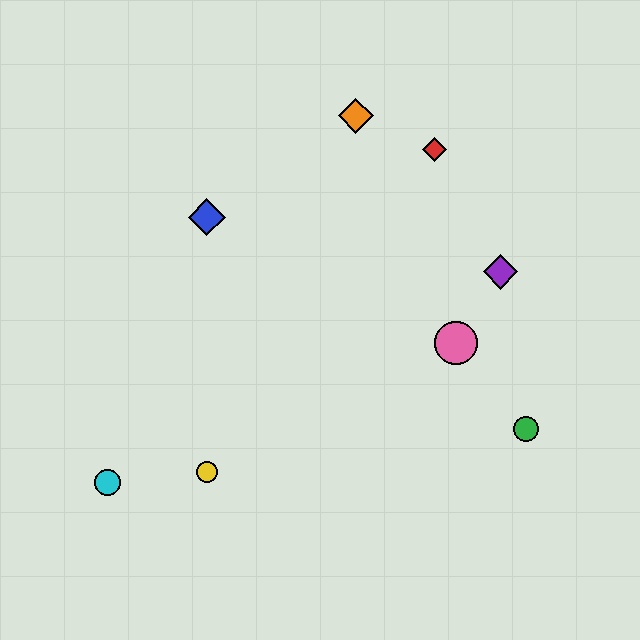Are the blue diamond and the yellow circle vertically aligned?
Yes, both are at x≈207.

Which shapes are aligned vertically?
The blue diamond, the yellow circle are aligned vertically.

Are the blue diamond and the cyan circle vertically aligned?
No, the blue diamond is at x≈207 and the cyan circle is at x≈108.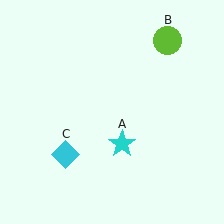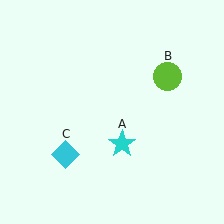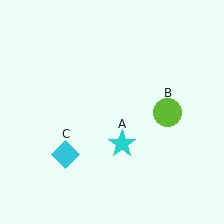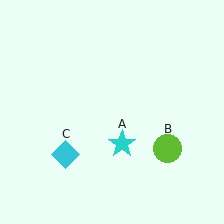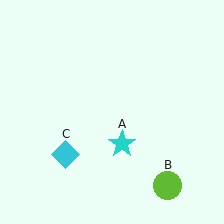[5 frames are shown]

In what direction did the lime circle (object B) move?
The lime circle (object B) moved down.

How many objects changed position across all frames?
1 object changed position: lime circle (object B).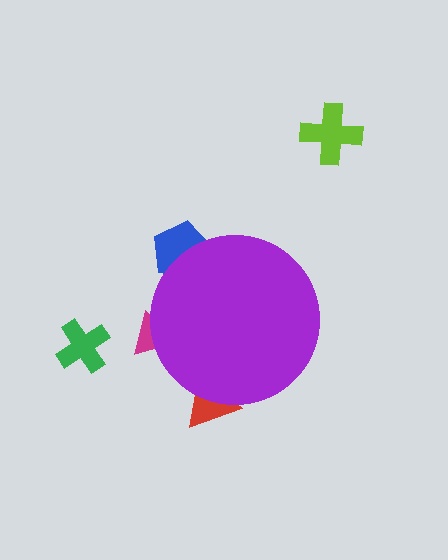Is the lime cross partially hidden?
No, the lime cross is fully visible.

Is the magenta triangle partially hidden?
Yes, the magenta triangle is partially hidden behind the purple circle.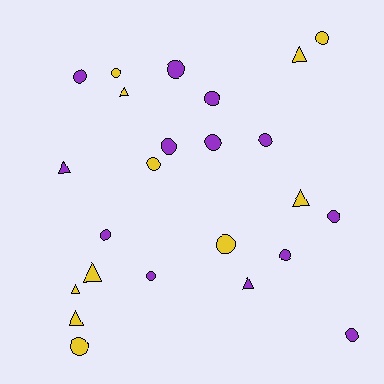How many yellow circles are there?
There are 5 yellow circles.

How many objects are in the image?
There are 24 objects.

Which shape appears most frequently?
Circle, with 16 objects.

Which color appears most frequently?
Purple, with 13 objects.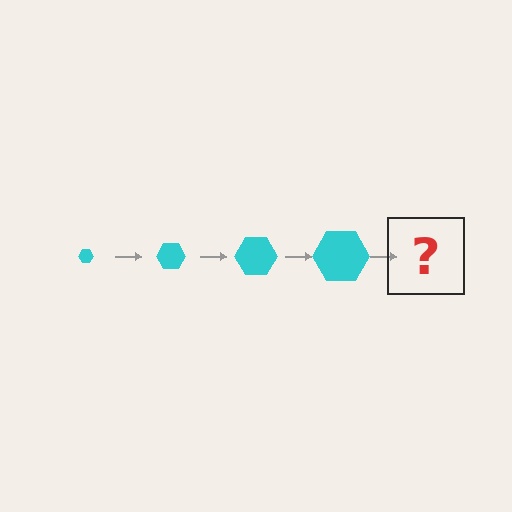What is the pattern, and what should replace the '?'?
The pattern is that the hexagon gets progressively larger each step. The '?' should be a cyan hexagon, larger than the previous one.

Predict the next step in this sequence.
The next step is a cyan hexagon, larger than the previous one.